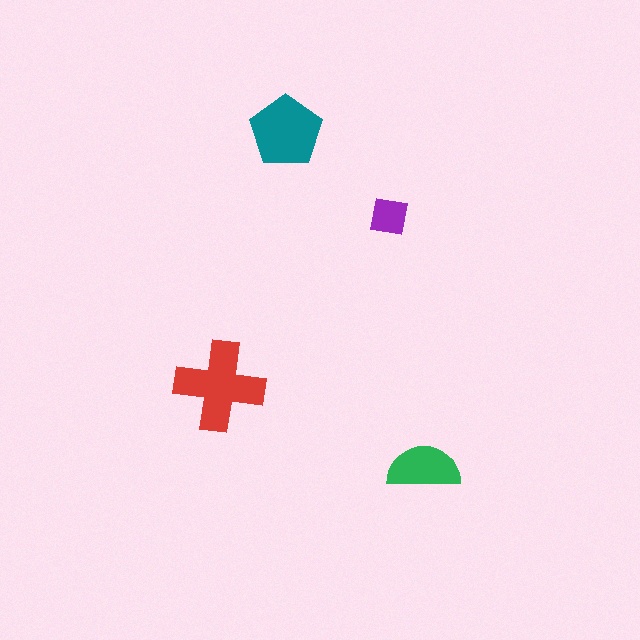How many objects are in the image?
There are 4 objects in the image.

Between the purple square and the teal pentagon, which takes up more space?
The teal pentagon.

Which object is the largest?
The red cross.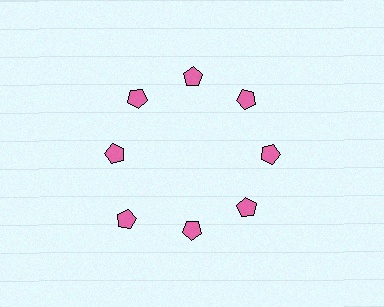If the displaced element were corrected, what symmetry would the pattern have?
It would have 8-fold rotational symmetry — the pattern would map onto itself every 45 degrees.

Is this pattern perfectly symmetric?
No. The 8 pink pentagons are arranged in a ring, but one element near the 8 o'clock position is pushed outward from the center, breaking the 8-fold rotational symmetry.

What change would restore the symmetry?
The symmetry would be restored by moving it inward, back onto the ring so that all 8 pentagons sit at equal angles and equal distance from the center.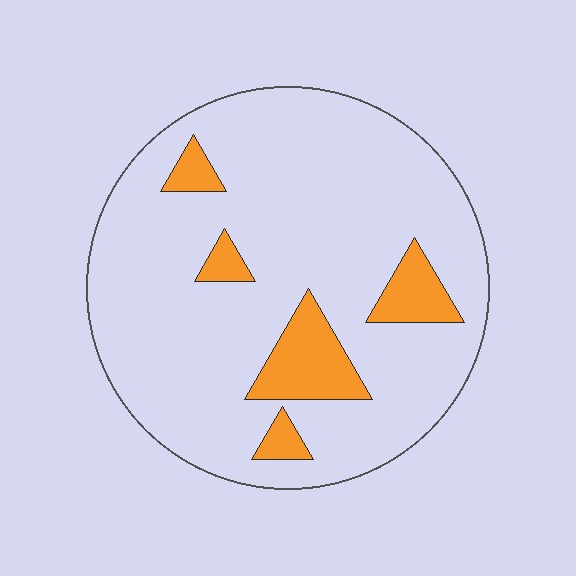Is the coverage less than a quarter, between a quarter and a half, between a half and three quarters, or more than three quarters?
Less than a quarter.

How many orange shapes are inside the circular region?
5.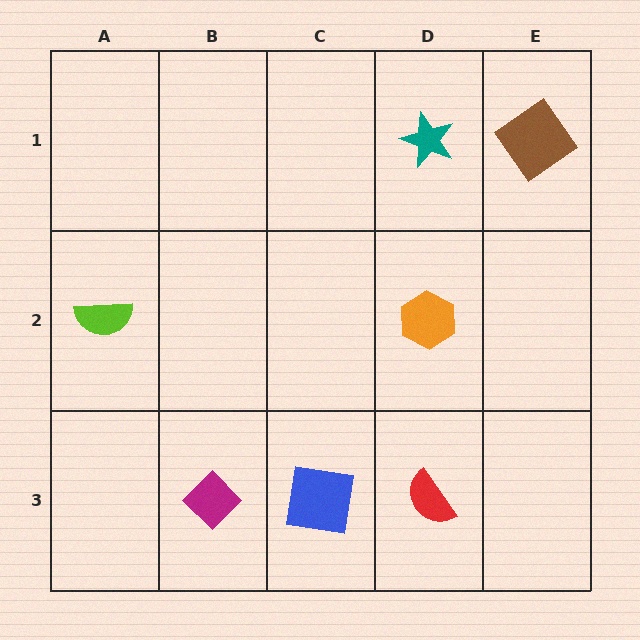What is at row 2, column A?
A lime semicircle.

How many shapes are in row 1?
2 shapes.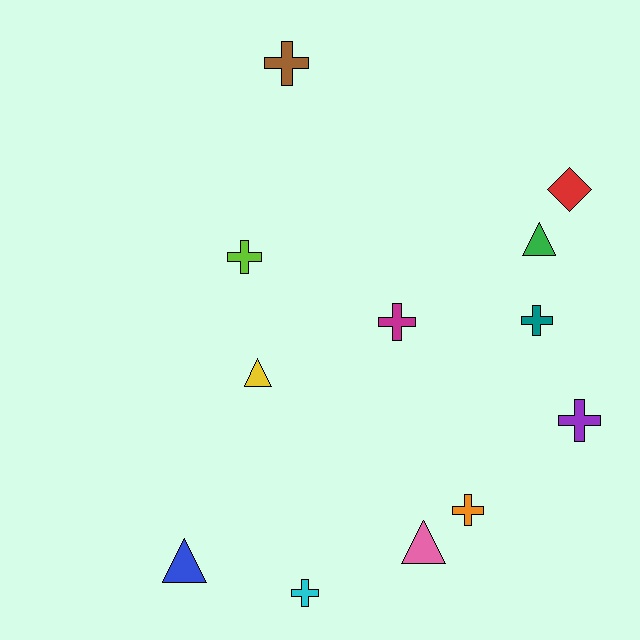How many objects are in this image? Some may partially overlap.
There are 12 objects.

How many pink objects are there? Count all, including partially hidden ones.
There is 1 pink object.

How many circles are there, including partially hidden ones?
There are no circles.